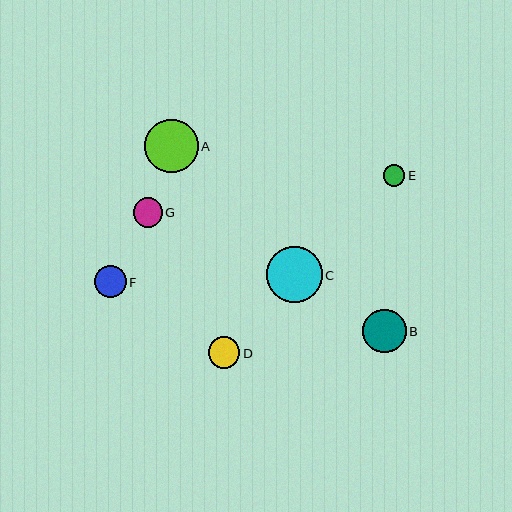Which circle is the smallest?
Circle E is the smallest with a size of approximately 21 pixels.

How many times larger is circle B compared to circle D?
Circle B is approximately 1.4 times the size of circle D.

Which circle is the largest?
Circle C is the largest with a size of approximately 56 pixels.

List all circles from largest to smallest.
From largest to smallest: C, A, B, F, D, G, E.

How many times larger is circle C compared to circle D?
Circle C is approximately 1.8 times the size of circle D.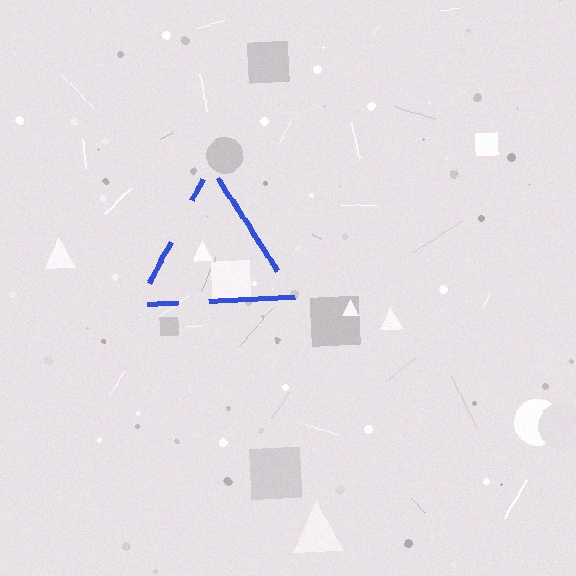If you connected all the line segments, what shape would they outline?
They would outline a triangle.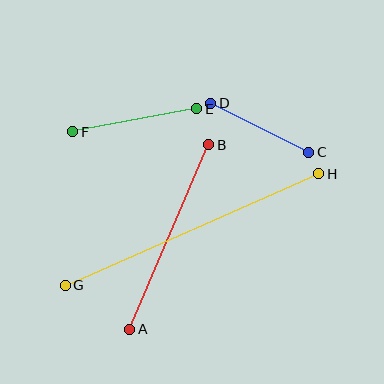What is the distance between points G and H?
The distance is approximately 277 pixels.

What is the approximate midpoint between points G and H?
The midpoint is at approximately (192, 229) pixels.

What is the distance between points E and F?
The distance is approximately 126 pixels.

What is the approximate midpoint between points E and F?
The midpoint is at approximately (135, 120) pixels.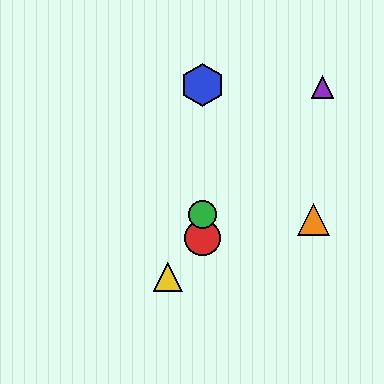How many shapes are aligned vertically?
3 shapes (the red circle, the blue hexagon, the green circle) are aligned vertically.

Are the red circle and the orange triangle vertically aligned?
No, the red circle is at x≈202 and the orange triangle is at x≈313.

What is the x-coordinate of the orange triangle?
The orange triangle is at x≈313.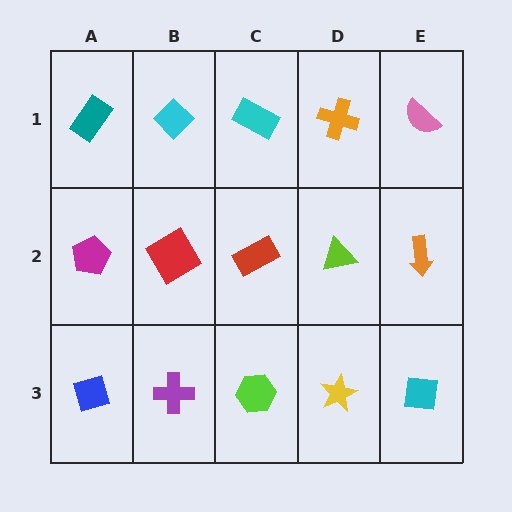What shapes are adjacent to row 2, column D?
An orange cross (row 1, column D), a yellow star (row 3, column D), a red rectangle (row 2, column C), an orange arrow (row 2, column E).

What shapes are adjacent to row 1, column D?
A lime triangle (row 2, column D), a cyan rectangle (row 1, column C), a pink semicircle (row 1, column E).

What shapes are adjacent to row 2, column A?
A teal rectangle (row 1, column A), a blue diamond (row 3, column A), a red diamond (row 2, column B).